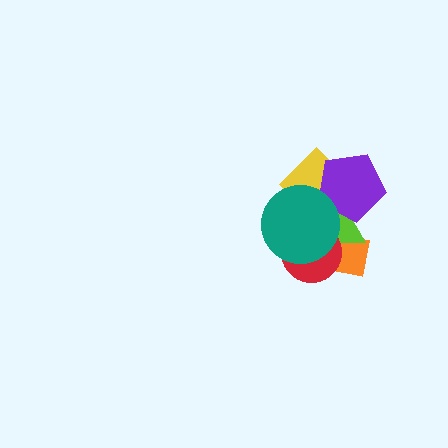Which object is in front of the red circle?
The teal circle is in front of the red circle.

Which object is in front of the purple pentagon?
The teal circle is in front of the purple pentagon.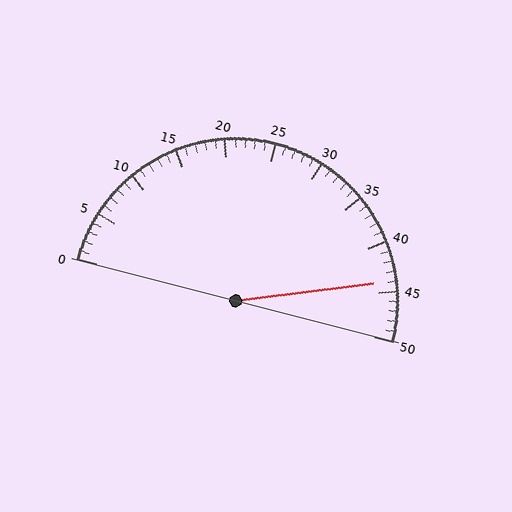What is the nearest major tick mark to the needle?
The nearest major tick mark is 45.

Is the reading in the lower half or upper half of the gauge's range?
The reading is in the upper half of the range (0 to 50).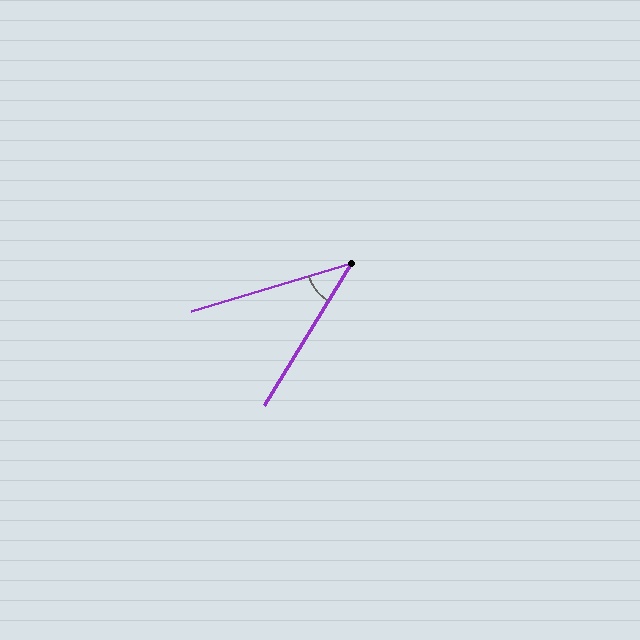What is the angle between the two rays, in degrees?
Approximately 42 degrees.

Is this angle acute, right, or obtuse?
It is acute.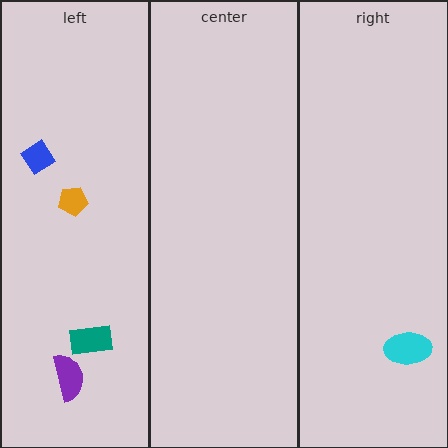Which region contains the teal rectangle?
The left region.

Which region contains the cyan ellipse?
The right region.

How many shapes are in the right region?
1.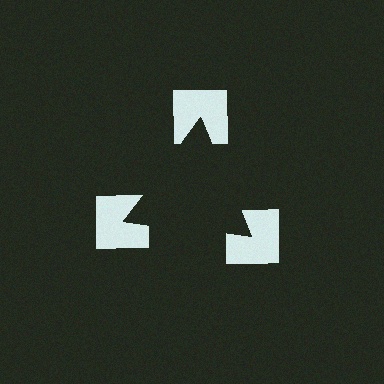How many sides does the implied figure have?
3 sides.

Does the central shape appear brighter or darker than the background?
It typically appears slightly darker than the background, even though no actual brightness change is drawn.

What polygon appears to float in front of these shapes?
An illusory triangle — its edges are inferred from the aligned wedge cuts in the notched squares, not physically drawn.